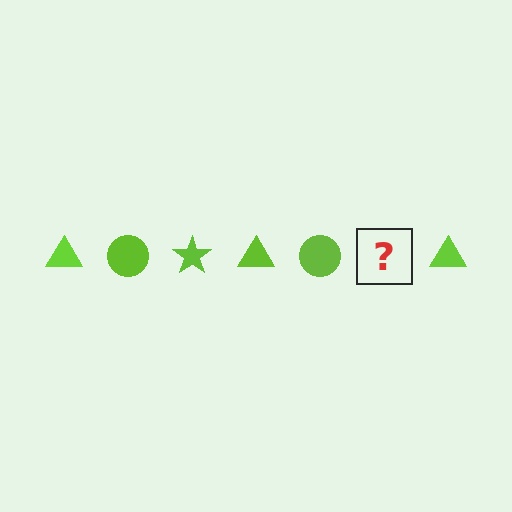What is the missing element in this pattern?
The missing element is a lime star.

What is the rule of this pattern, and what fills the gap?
The rule is that the pattern cycles through triangle, circle, star shapes in lime. The gap should be filled with a lime star.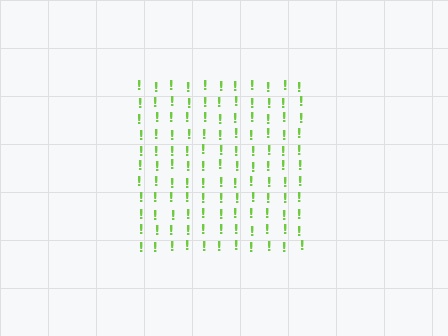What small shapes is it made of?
It is made of small exclamation marks.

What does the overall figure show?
The overall figure shows a square.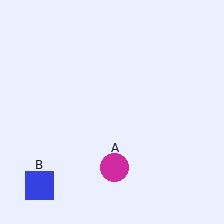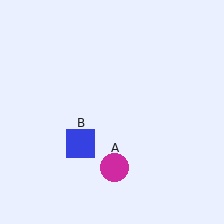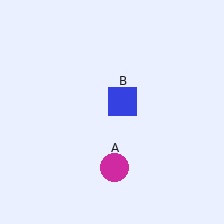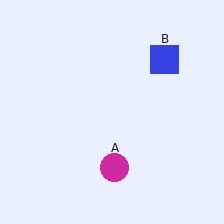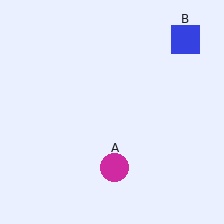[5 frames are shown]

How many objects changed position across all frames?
1 object changed position: blue square (object B).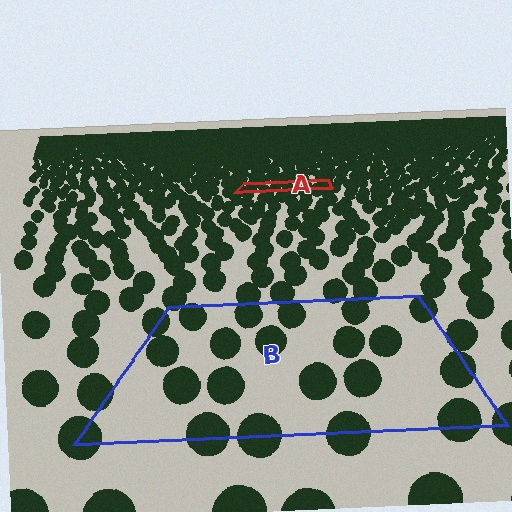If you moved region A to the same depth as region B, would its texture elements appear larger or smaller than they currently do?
They would appear larger. At a closer depth, the same texture elements are projected at a bigger on-screen size.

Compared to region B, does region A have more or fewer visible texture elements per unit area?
Region A has more texture elements per unit area — they are packed more densely because it is farther away.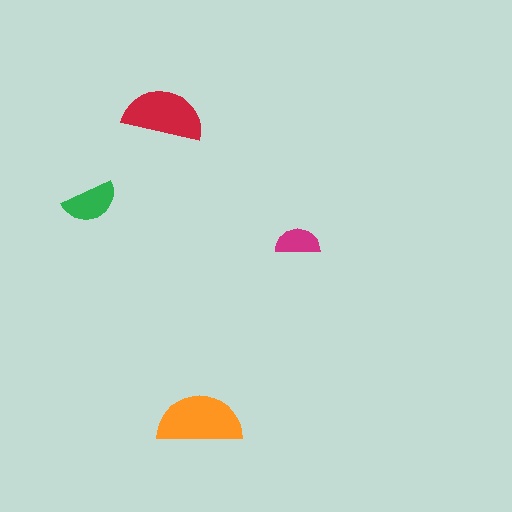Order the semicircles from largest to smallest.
the orange one, the red one, the green one, the magenta one.